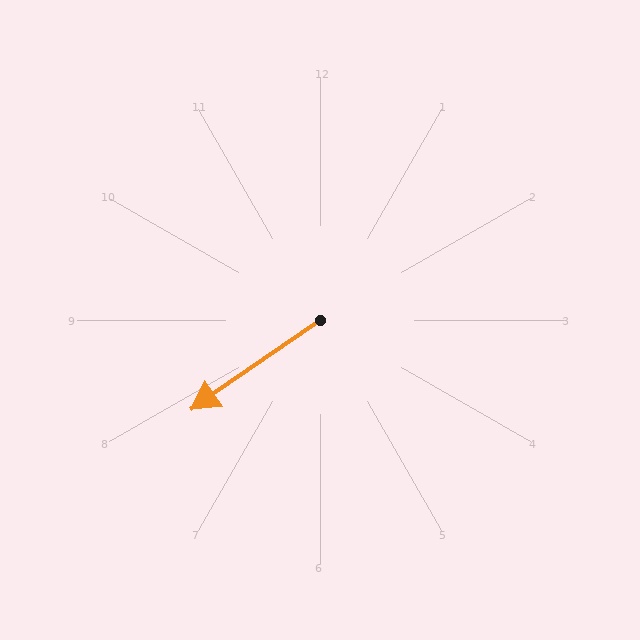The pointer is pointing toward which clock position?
Roughly 8 o'clock.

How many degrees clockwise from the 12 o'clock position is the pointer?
Approximately 235 degrees.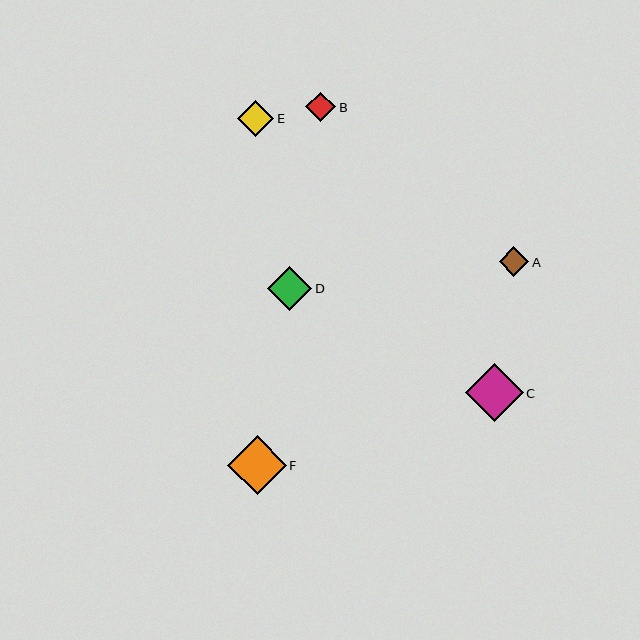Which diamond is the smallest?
Diamond A is the smallest with a size of approximately 29 pixels.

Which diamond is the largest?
Diamond F is the largest with a size of approximately 59 pixels.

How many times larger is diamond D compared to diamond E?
Diamond D is approximately 1.2 times the size of diamond E.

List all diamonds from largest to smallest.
From largest to smallest: F, C, D, E, B, A.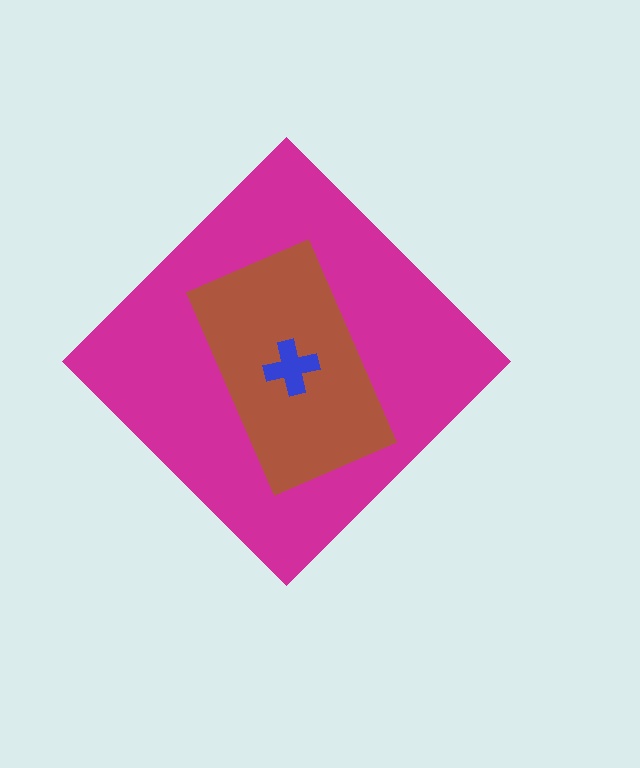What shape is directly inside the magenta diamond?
The brown rectangle.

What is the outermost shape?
The magenta diamond.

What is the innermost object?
The blue cross.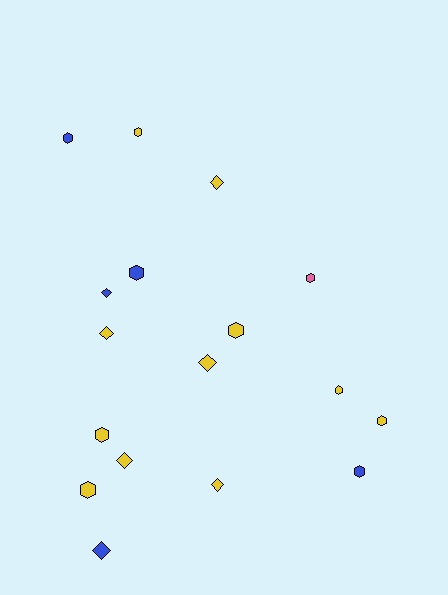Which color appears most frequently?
Yellow, with 11 objects.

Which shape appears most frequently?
Hexagon, with 10 objects.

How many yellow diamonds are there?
There are 5 yellow diamonds.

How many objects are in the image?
There are 17 objects.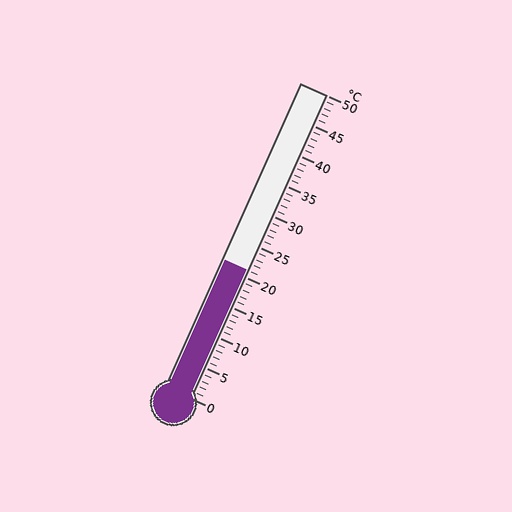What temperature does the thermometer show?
The thermometer shows approximately 21°C.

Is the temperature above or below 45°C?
The temperature is below 45°C.